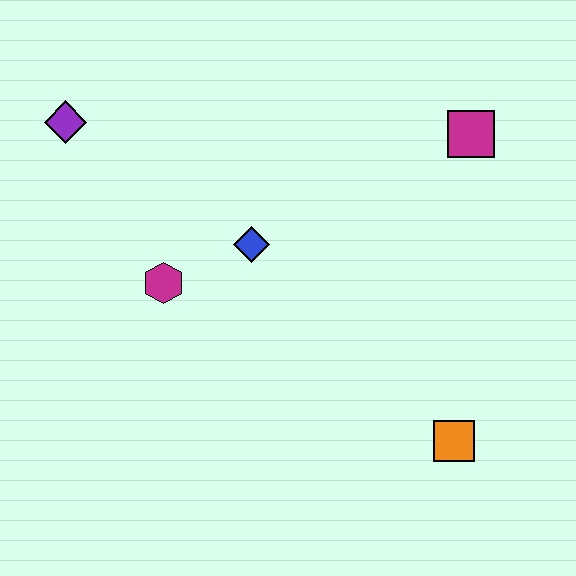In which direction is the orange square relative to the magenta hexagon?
The orange square is to the right of the magenta hexagon.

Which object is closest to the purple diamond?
The magenta hexagon is closest to the purple diamond.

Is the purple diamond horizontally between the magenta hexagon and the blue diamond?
No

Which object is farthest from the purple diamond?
The orange square is farthest from the purple diamond.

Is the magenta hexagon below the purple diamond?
Yes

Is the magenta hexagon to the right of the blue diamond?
No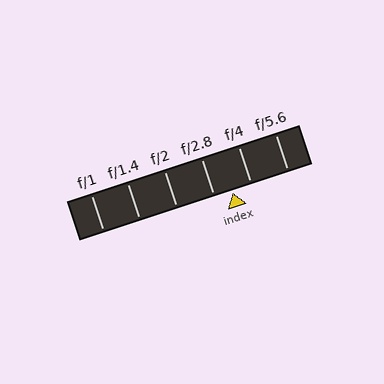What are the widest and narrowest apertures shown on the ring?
The widest aperture shown is f/1 and the narrowest is f/5.6.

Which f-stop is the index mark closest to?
The index mark is closest to f/4.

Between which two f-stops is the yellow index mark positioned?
The index mark is between f/2.8 and f/4.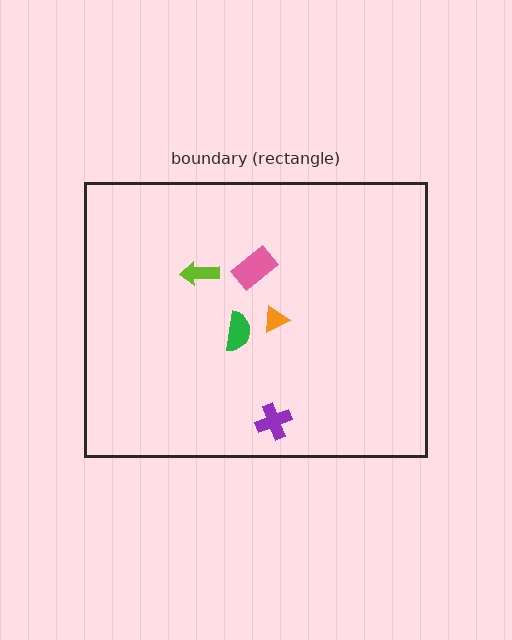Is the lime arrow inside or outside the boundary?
Inside.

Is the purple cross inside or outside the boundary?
Inside.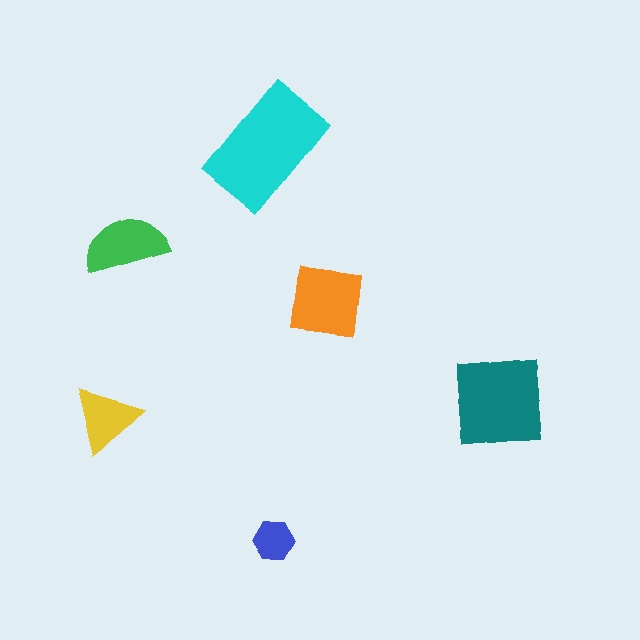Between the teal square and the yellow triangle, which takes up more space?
The teal square.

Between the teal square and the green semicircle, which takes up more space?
The teal square.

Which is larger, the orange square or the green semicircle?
The orange square.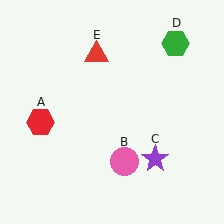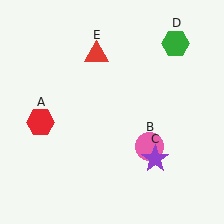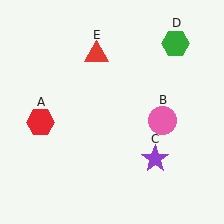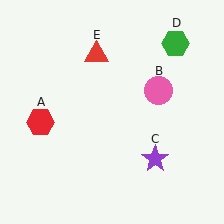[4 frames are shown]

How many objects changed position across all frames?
1 object changed position: pink circle (object B).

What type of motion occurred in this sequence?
The pink circle (object B) rotated counterclockwise around the center of the scene.